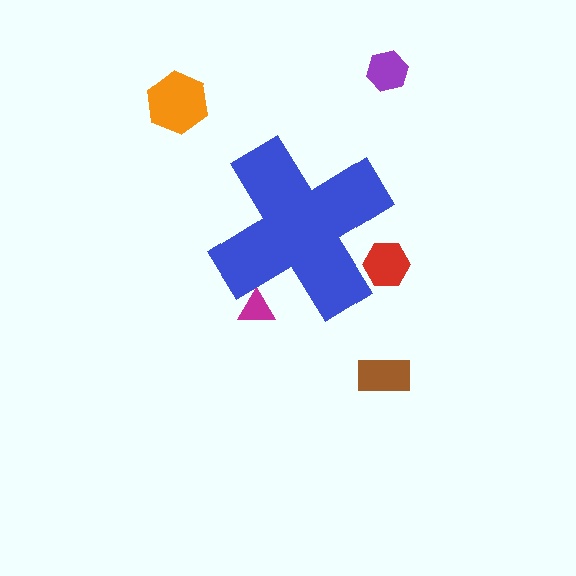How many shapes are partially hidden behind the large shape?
2 shapes are partially hidden.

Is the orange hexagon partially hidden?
No, the orange hexagon is fully visible.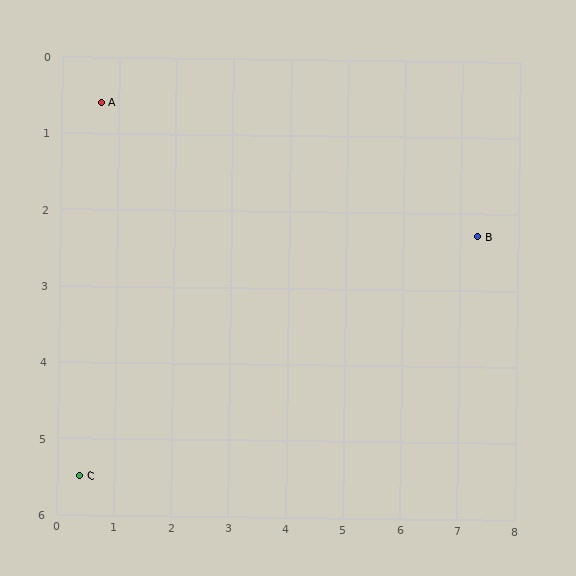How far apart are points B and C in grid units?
Points B and C are about 7.6 grid units apart.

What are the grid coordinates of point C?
Point C is at approximately (0.4, 5.5).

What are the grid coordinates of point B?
Point B is at approximately (7.3, 2.3).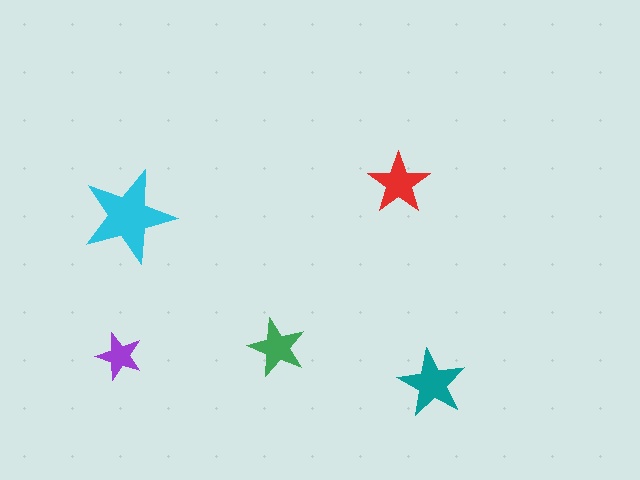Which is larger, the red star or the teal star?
The teal one.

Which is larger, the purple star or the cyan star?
The cyan one.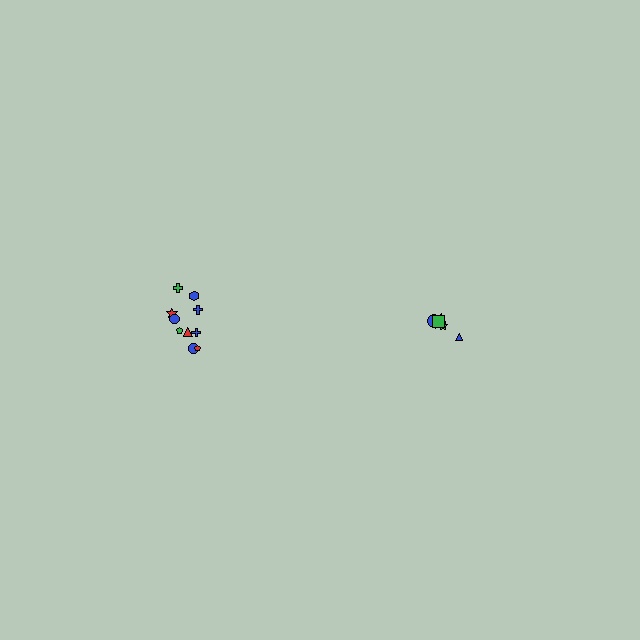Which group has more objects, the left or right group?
The left group.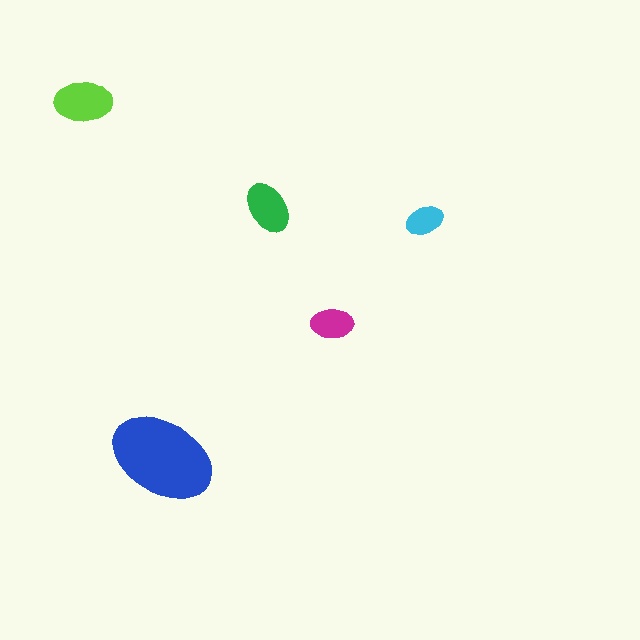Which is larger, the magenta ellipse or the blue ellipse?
The blue one.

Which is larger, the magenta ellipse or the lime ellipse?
The lime one.